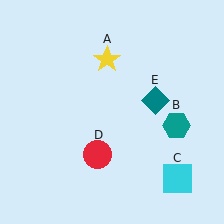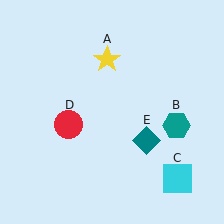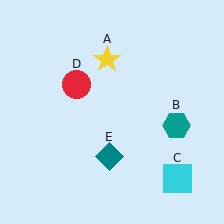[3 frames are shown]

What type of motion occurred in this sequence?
The red circle (object D), teal diamond (object E) rotated clockwise around the center of the scene.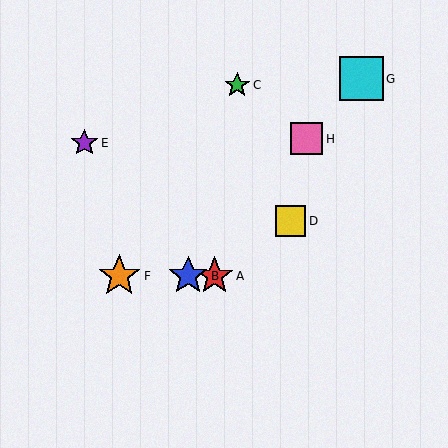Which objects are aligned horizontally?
Objects A, B, F are aligned horizontally.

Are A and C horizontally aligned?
No, A is at y≈276 and C is at y≈85.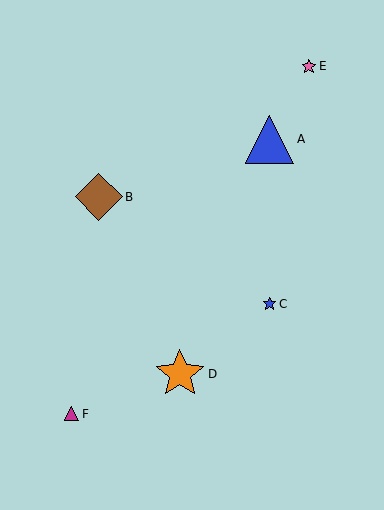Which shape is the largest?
The orange star (labeled D) is the largest.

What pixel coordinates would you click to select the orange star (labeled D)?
Click at (180, 374) to select the orange star D.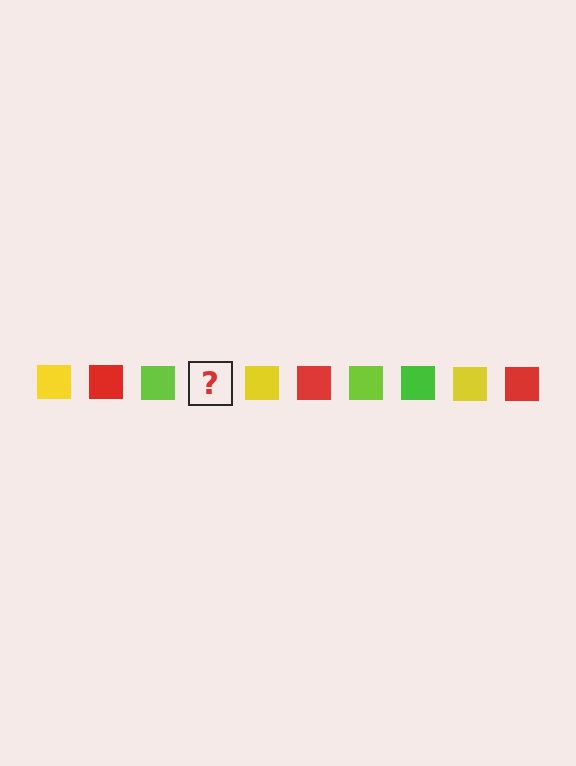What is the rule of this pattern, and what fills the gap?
The rule is that the pattern cycles through yellow, red, lime, green squares. The gap should be filled with a green square.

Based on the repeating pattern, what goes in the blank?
The blank should be a green square.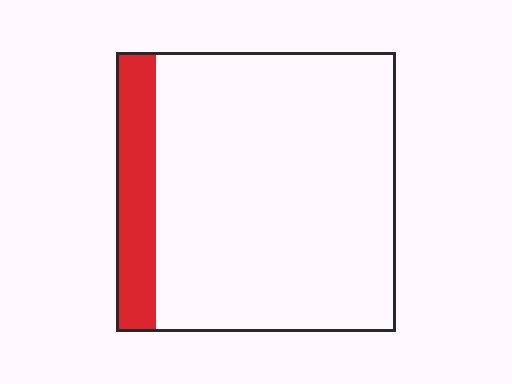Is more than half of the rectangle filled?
No.